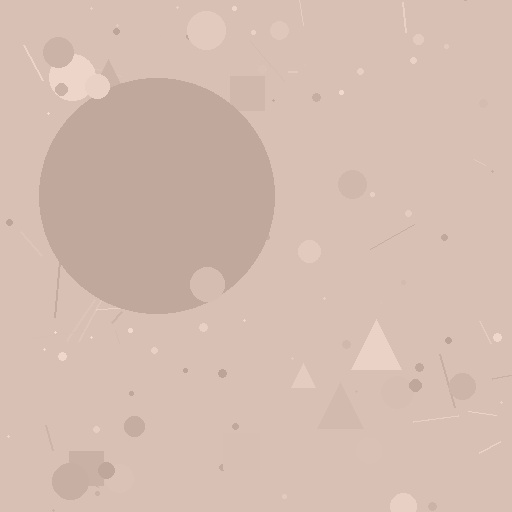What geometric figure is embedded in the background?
A circle is embedded in the background.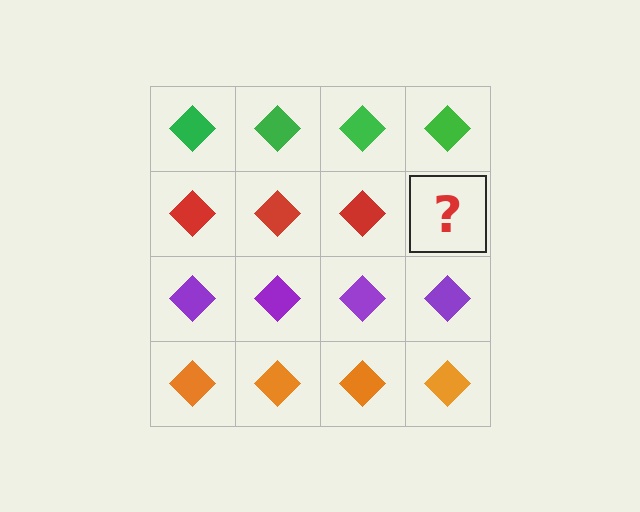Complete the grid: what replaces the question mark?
The question mark should be replaced with a red diamond.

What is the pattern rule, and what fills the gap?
The rule is that each row has a consistent color. The gap should be filled with a red diamond.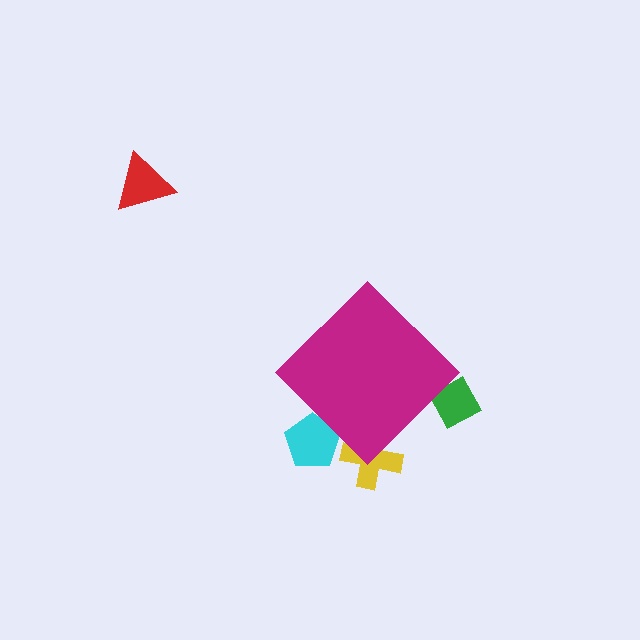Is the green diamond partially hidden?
Yes, the green diamond is partially hidden behind the magenta diamond.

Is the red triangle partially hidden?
No, the red triangle is fully visible.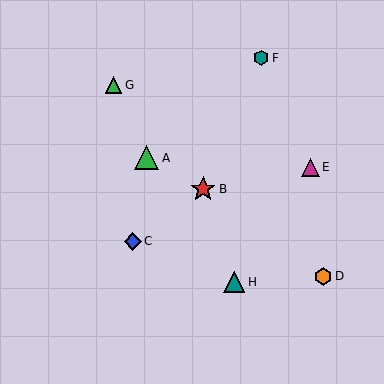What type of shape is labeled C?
Shape C is a blue diamond.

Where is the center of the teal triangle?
The center of the teal triangle is at (234, 282).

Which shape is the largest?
The red star (labeled B) is the largest.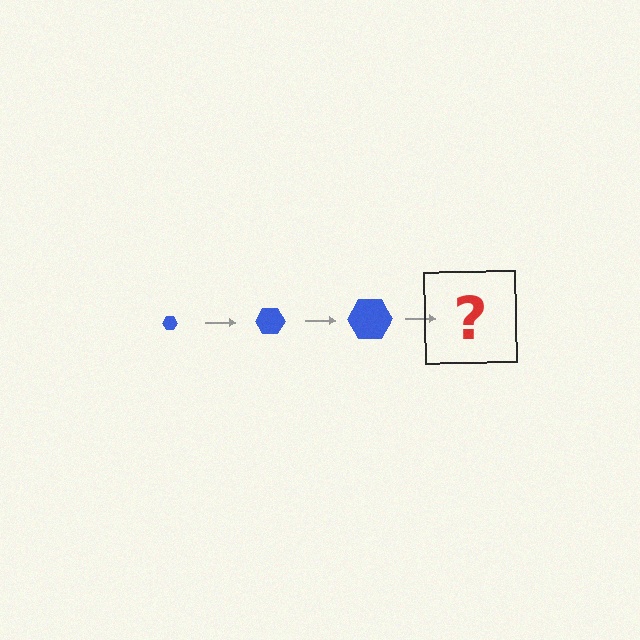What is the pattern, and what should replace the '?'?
The pattern is that the hexagon gets progressively larger each step. The '?' should be a blue hexagon, larger than the previous one.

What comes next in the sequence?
The next element should be a blue hexagon, larger than the previous one.